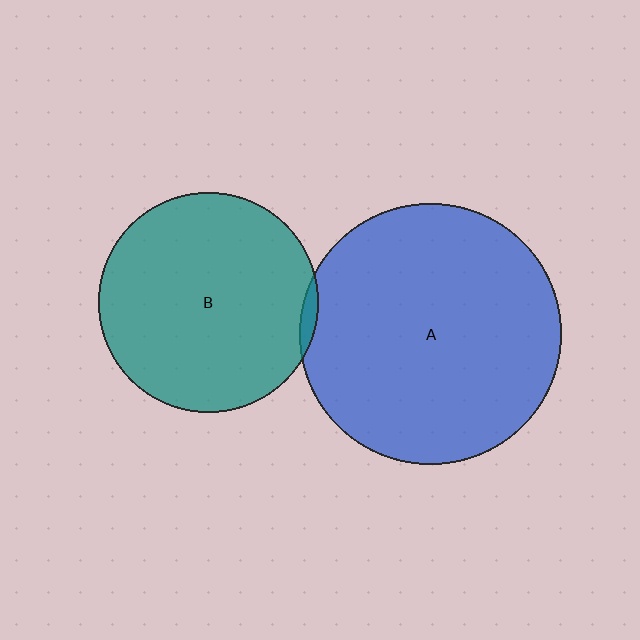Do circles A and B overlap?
Yes.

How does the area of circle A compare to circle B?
Approximately 1.4 times.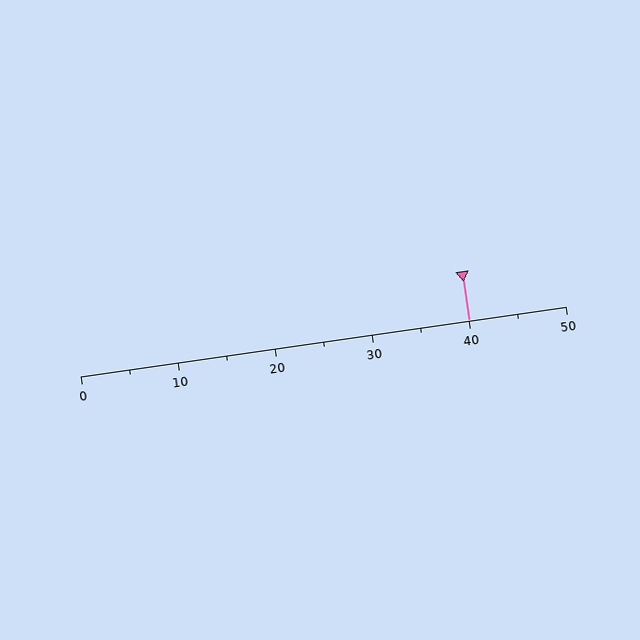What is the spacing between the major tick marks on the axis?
The major ticks are spaced 10 apart.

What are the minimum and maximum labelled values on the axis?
The axis runs from 0 to 50.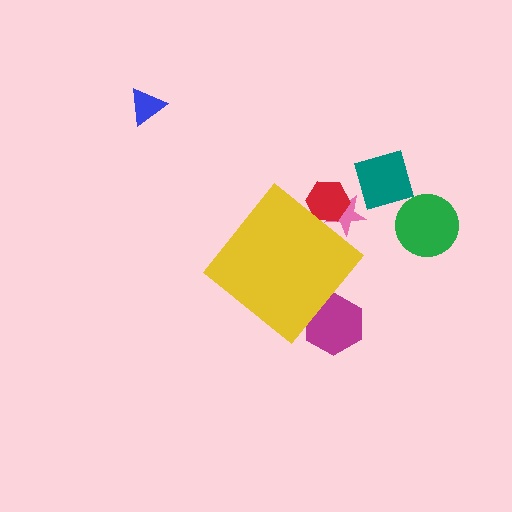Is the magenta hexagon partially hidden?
Yes, the magenta hexagon is partially hidden behind the yellow diamond.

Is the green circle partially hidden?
No, the green circle is fully visible.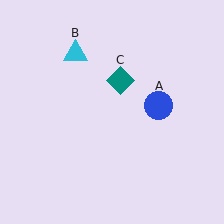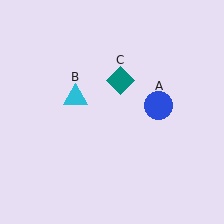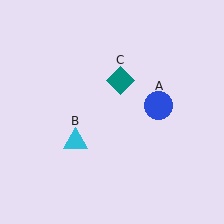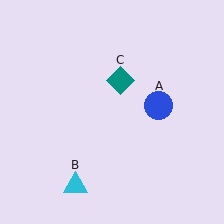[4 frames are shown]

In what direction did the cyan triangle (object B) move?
The cyan triangle (object B) moved down.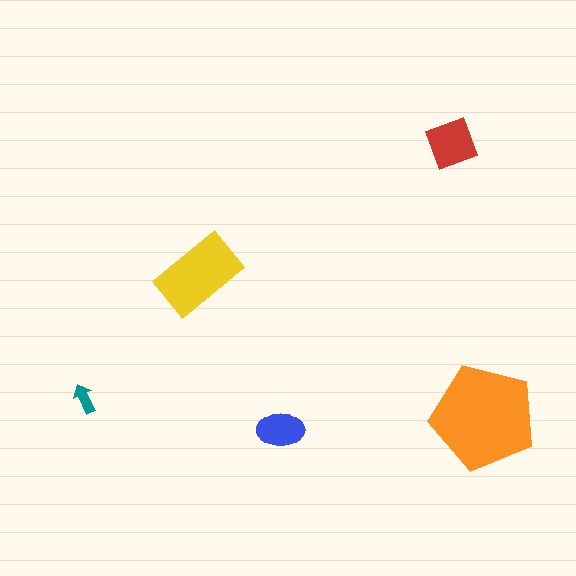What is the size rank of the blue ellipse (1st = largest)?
4th.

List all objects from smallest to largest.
The teal arrow, the blue ellipse, the red square, the yellow rectangle, the orange pentagon.